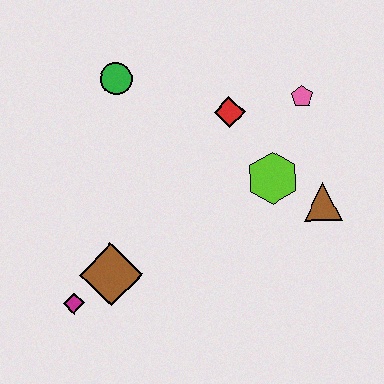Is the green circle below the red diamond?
No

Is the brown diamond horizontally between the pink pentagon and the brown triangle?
No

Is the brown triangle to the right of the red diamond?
Yes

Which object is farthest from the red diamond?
The magenta diamond is farthest from the red diamond.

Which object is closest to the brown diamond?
The magenta diamond is closest to the brown diamond.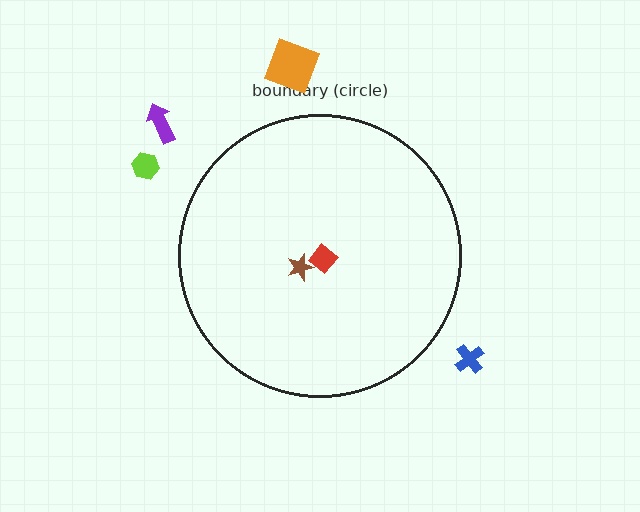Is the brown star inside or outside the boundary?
Inside.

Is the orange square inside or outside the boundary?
Outside.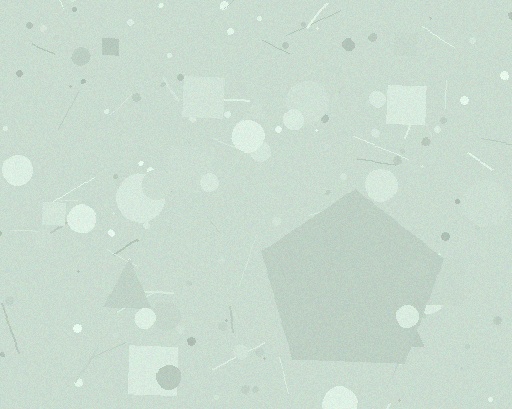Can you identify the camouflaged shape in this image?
The camouflaged shape is a pentagon.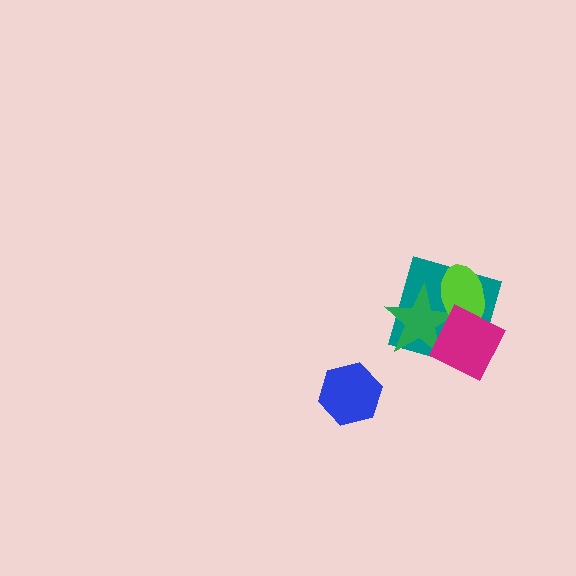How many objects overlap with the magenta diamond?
3 objects overlap with the magenta diamond.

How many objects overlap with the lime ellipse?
3 objects overlap with the lime ellipse.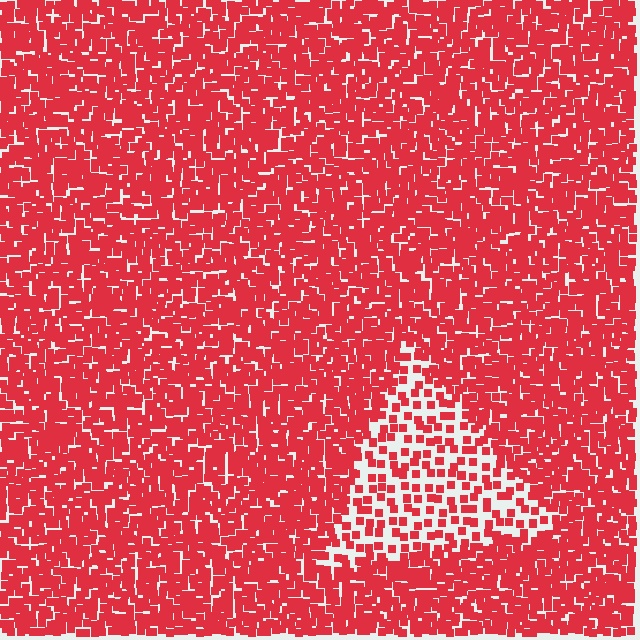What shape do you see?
I see a triangle.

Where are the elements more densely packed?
The elements are more densely packed outside the triangle boundary.